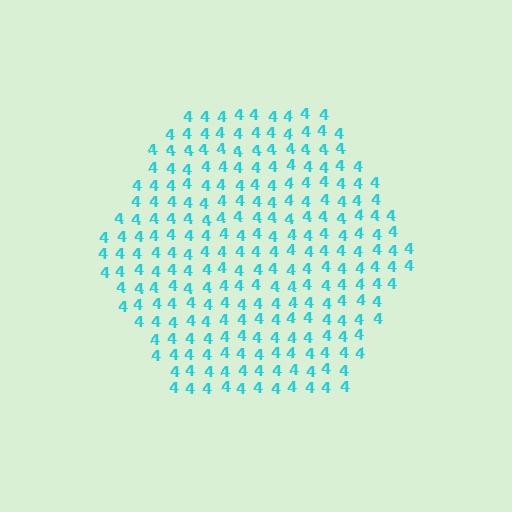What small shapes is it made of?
It is made of small digit 4's.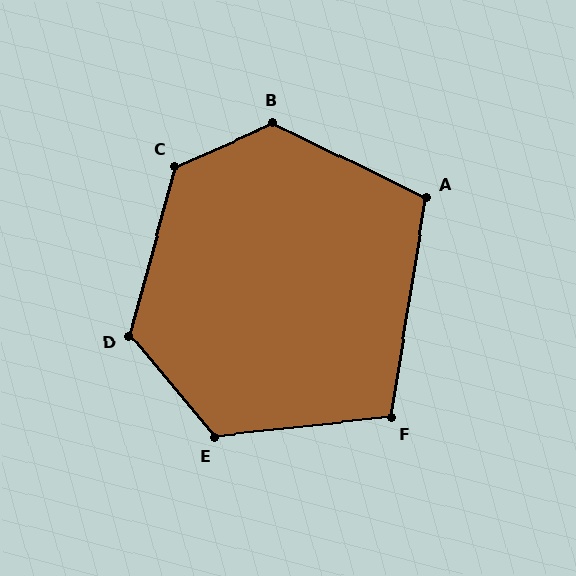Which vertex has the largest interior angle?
B, at approximately 130 degrees.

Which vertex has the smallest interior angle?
F, at approximately 105 degrees.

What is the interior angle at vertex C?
Approximately 129 degrees (obtuse).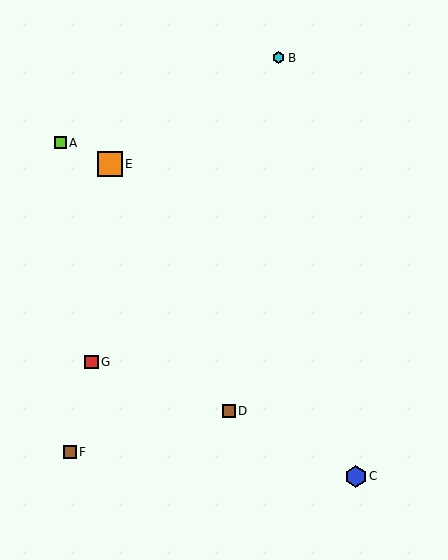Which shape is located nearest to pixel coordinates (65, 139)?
The lime square (labeled A) at (60, 143) is nearest to that location.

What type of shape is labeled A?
Shape A is a lime square.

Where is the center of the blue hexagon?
The center of the blue hexagon is at (356, 476).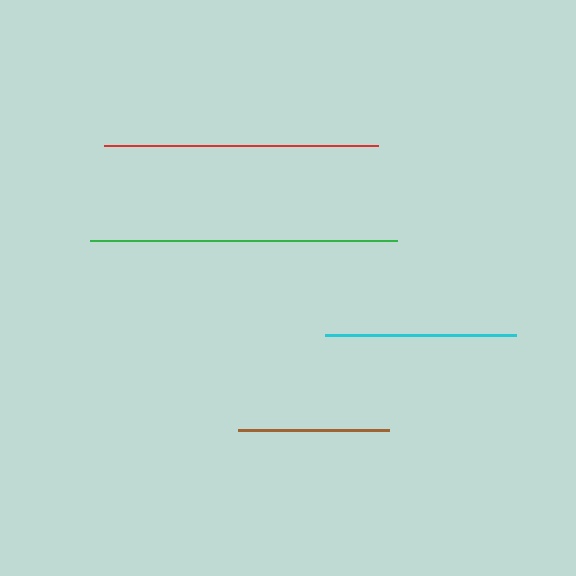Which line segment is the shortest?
The brown line is the shortest at approximately 151 pixels.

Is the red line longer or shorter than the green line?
The green line is longer than the red line.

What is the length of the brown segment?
The brown segment is approximately 151 pixels long.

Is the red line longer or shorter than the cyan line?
The red line is longer than the cyan line.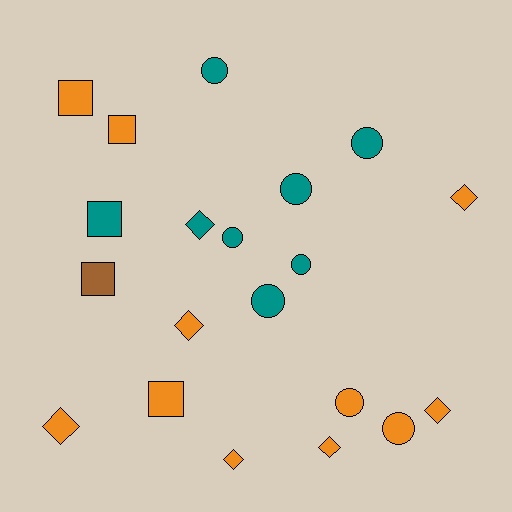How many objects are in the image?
There are 20 objects.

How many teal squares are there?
There is 1 teal square.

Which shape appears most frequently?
Circle, with 8 objects.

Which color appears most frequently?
Orange, with 11 objects.